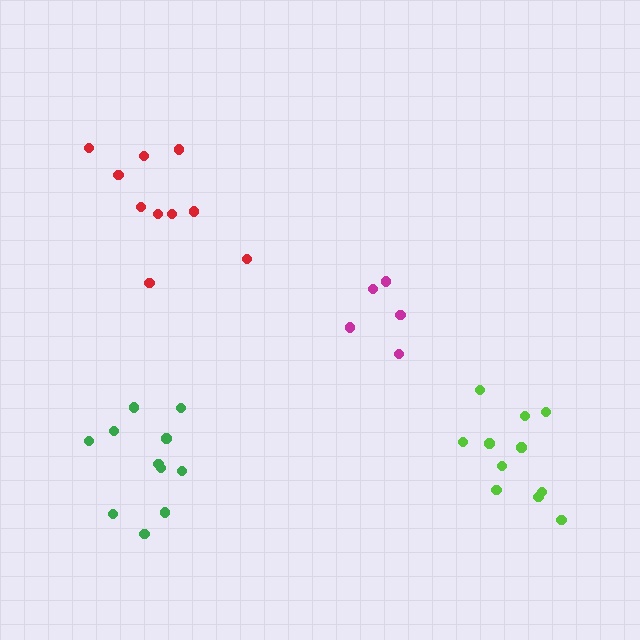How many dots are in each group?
Group 1: 11 dots, Group 2: 10 dots, Group 3: 11 dots, Group 4: 5 dots (37 total).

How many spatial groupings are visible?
There are 4 spatial groupings.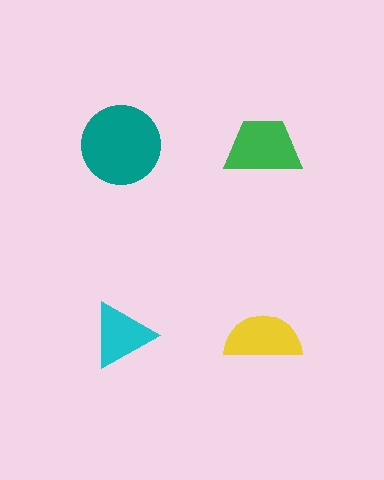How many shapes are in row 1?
2 shapes.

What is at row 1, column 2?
A green trapezoid.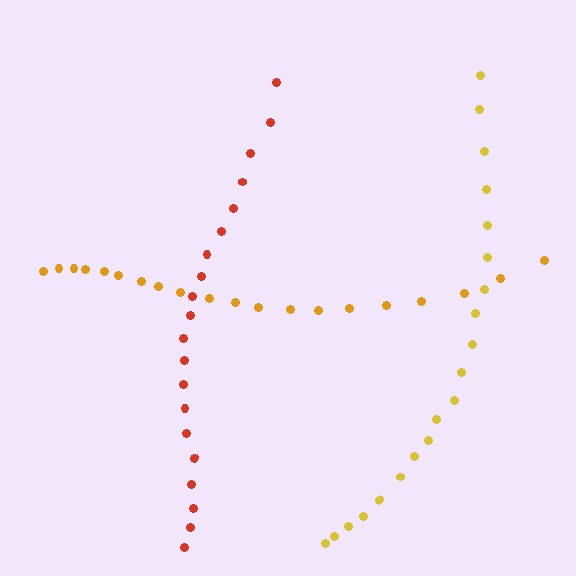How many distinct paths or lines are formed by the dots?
There are 3 distinct paths.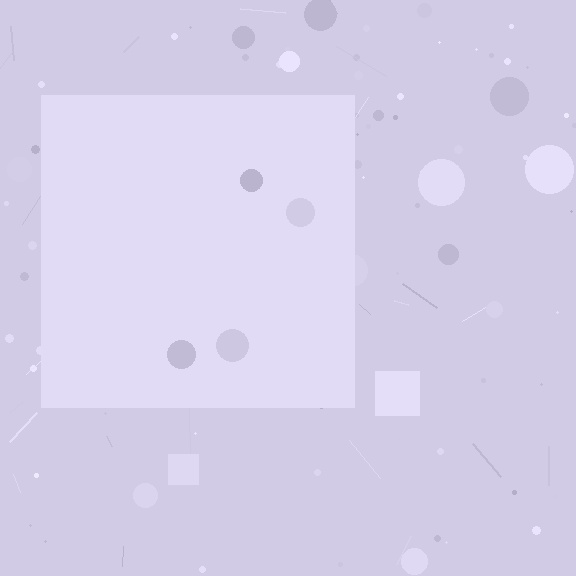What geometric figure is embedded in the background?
A square is embedded in the background.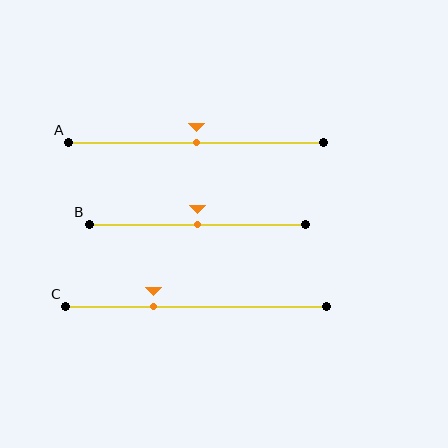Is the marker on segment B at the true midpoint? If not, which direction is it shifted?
Yes, the marker on segment B is at the true midpoint.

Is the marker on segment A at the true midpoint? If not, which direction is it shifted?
Yes, the marker on segment A is at the true midpoint.